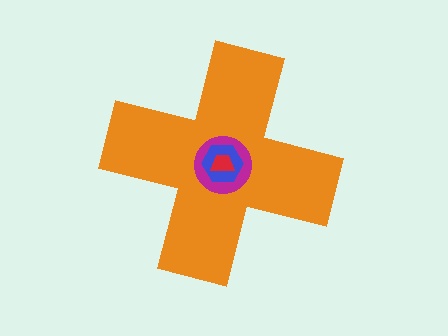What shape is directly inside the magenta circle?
The blue hexagon.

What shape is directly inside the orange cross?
The magenta circle.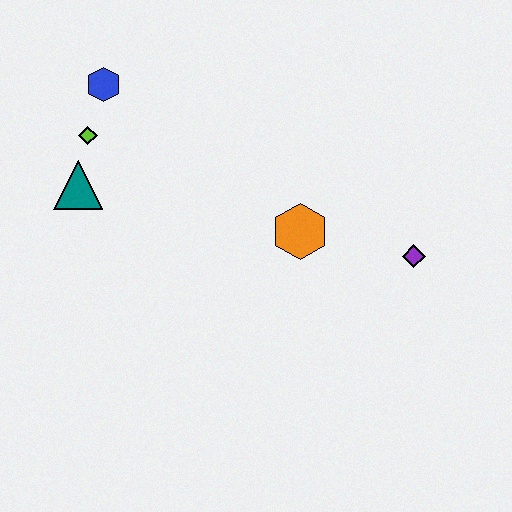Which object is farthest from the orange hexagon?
The blue hexagon is farthest from the orange hexagon.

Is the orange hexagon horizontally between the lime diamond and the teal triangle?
No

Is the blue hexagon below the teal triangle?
No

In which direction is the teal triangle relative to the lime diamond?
The teal triangle is below the lime diamond.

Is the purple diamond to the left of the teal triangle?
No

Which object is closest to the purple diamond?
The orange hexagon is closest to the purple diamond.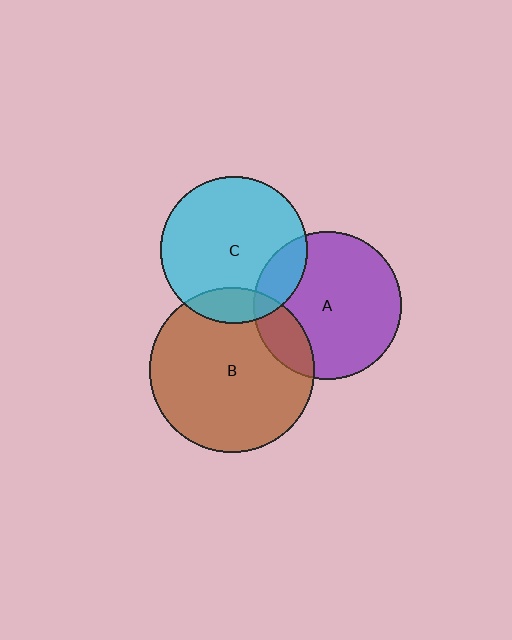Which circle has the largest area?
Circle B (brown).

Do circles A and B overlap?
Yes.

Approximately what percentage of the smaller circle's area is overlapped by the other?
Approximately 20%.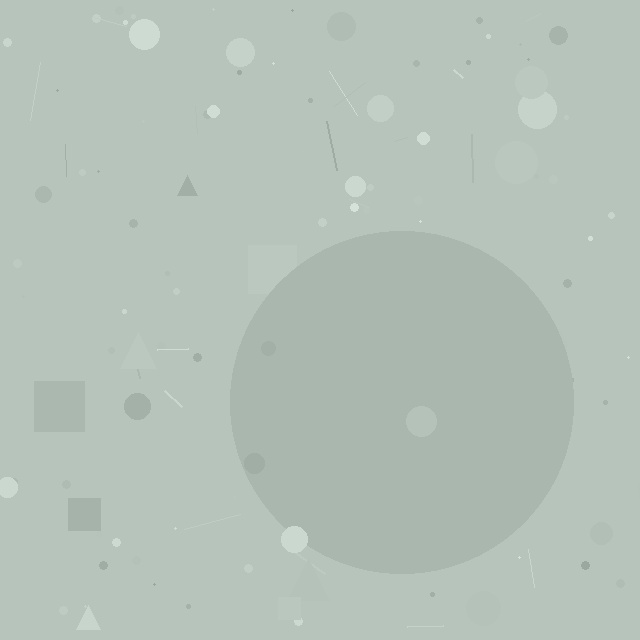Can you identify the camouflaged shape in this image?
The camouflaged shape is a circle.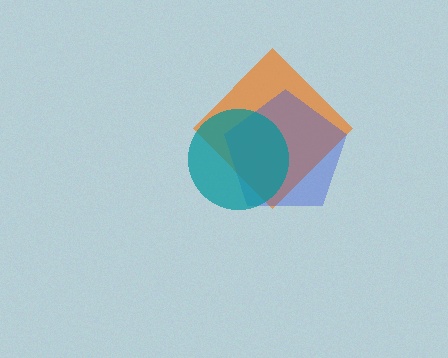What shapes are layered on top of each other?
The layered shapes are: an orange diamond, a blue pentagon, a teal circle.